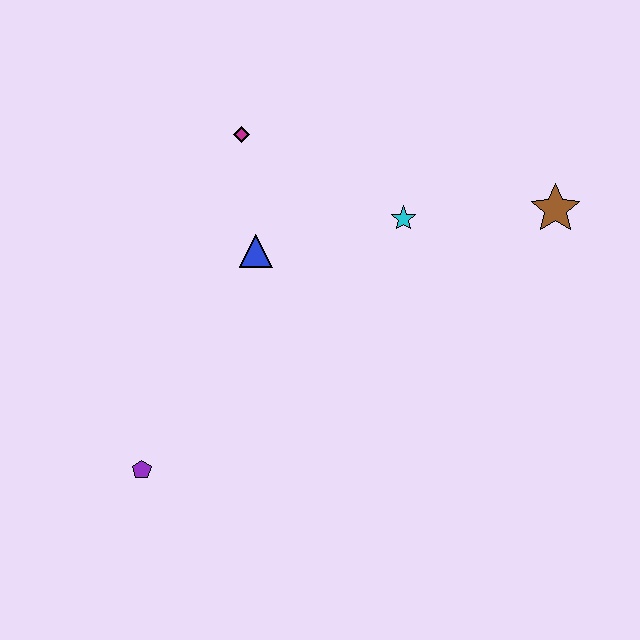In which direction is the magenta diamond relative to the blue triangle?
The magenta diamond is above the blue triangle.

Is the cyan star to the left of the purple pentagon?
No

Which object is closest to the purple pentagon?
The blue triangle is closest to the purple pentagon.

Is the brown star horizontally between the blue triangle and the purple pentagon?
No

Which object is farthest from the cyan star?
The purple pentagon is farthest from the cyan star.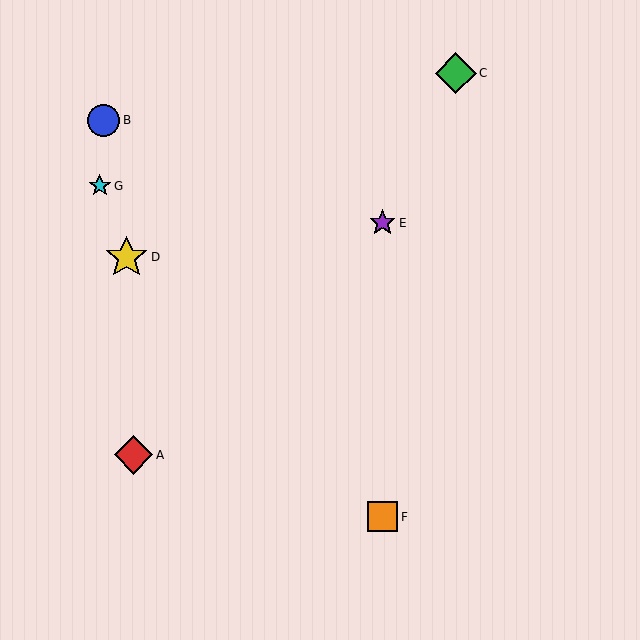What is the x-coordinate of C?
Object C is at x≈456.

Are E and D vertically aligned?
No, E is at x≈383 and D is at x≈126.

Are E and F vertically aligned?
Yes, both are at x≈383.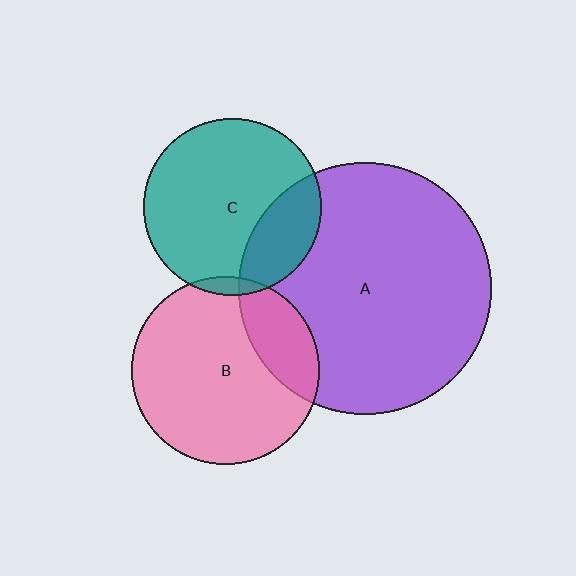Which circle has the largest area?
Circle A (purple).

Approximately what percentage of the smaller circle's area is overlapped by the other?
Approximately 25%.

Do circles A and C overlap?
Yes.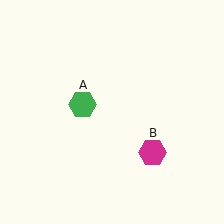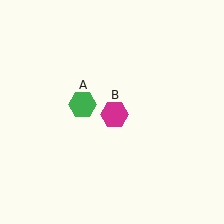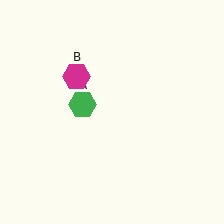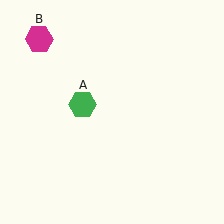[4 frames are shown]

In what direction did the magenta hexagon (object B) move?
The magenta hexagon (object B) moved up and to the left.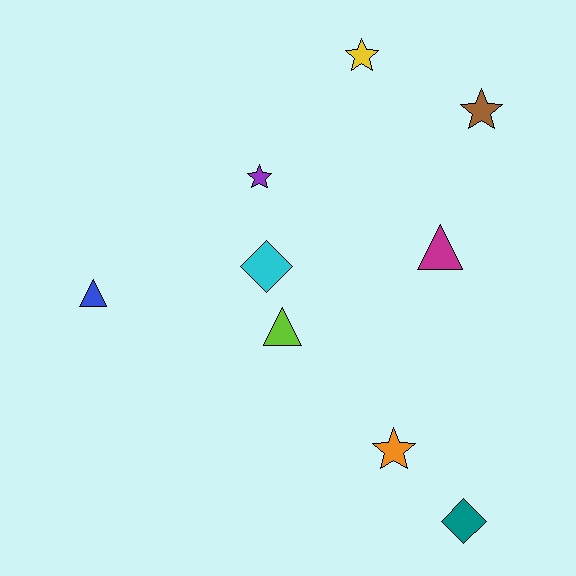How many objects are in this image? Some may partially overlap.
There are 9 objects.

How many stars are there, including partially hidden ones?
There are 4 stars.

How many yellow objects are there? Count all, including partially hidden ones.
There is 1 yellow object.